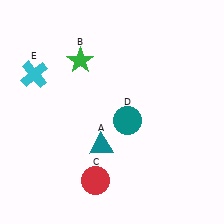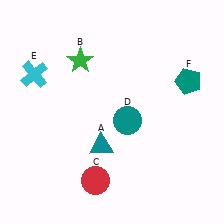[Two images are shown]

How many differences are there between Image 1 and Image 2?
There is 1 difference between the two images.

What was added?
A teal pentagon (F) was added in Image 2.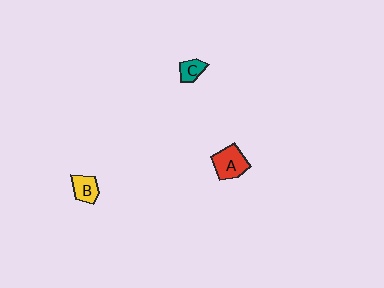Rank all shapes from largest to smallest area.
From largest to smallest: A (red), B (yellow), C (teal).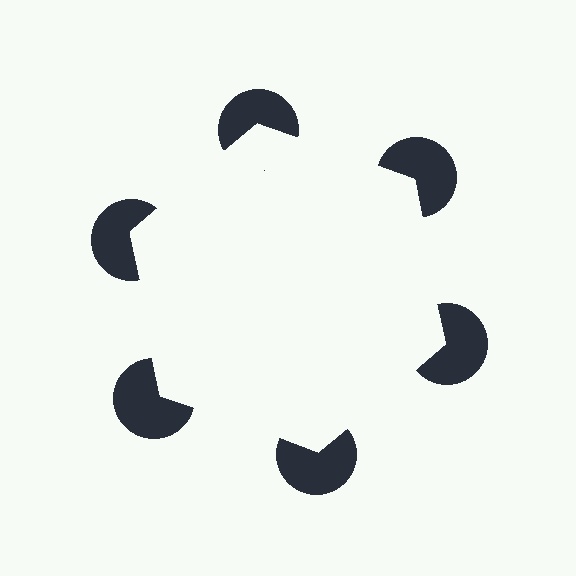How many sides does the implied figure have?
6 sides.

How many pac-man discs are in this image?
There are 6 — one at each vertex of the illusory hexagon.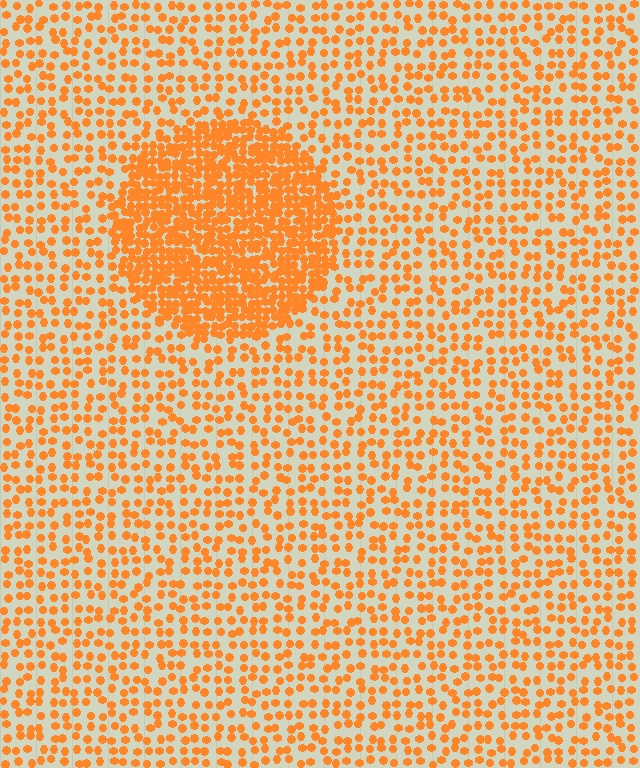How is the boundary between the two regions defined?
The boundary is defined by a change in element density (approximately 2.5x ratio). All elements are the same color, size, and shape.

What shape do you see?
I see a circle.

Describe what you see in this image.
The image contains small orange elements arranged at two different densities. A circle-shaped region is visible where the elements are more densely packed than the surrounding area.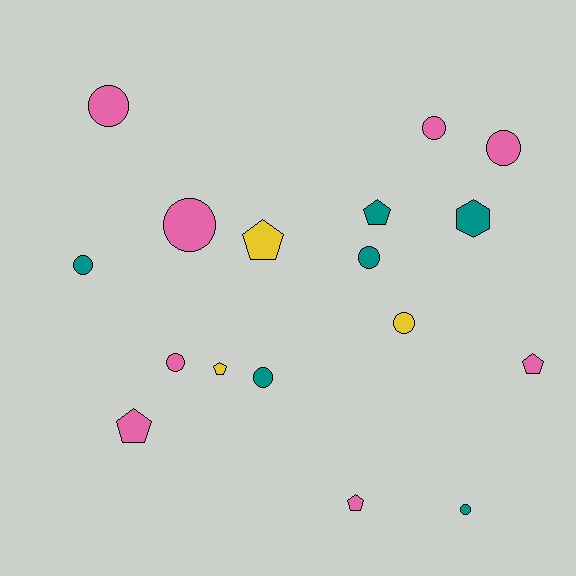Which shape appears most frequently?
Circle, with 10 objects.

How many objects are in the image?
There are 17 objects.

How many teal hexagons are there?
There is 1 teal hexagon.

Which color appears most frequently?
Pink, with 8 objects.